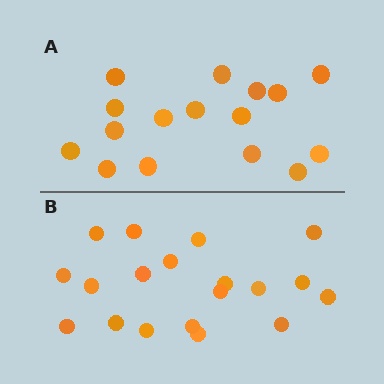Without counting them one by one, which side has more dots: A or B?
Region B (the bottom region) has more dots.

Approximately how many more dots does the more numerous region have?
Region B has just a few more — roughly 2 or 3 more dots than region A.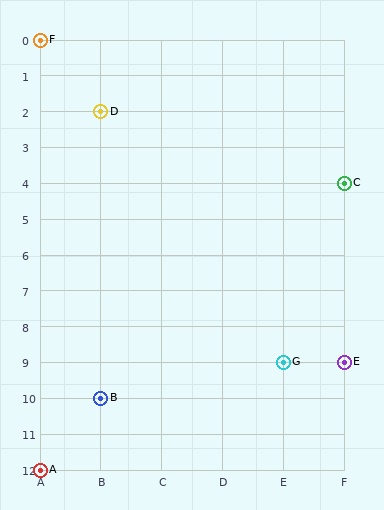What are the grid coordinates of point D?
Point D is at grid coordinates (B, 2).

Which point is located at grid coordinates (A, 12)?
Point A is at (A, 12).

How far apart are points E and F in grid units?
Points E and F are 5 columns and 9 rows apart (about 10.3 grid units diagonally).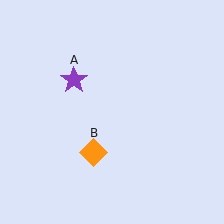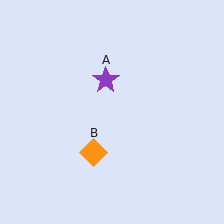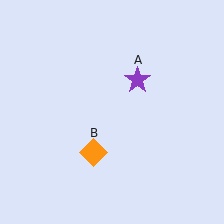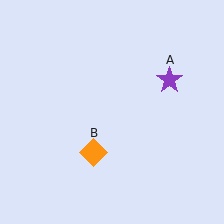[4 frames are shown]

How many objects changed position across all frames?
1 object changed position: purple star (object A).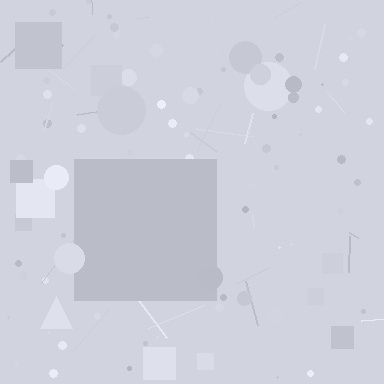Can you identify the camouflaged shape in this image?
The camouflaged shape is a square.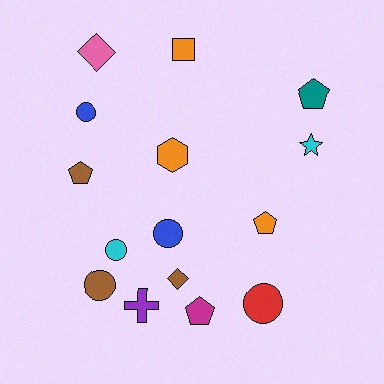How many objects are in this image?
There are 15 objects.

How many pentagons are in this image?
There are 4 pentagons.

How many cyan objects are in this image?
There are 2 cyan objects.